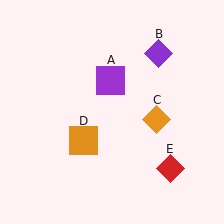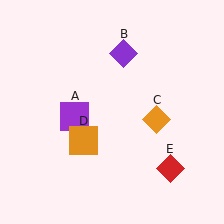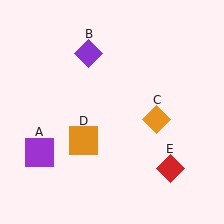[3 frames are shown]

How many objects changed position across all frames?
2 objects changed position: purple square (object A), purple diamond (object B).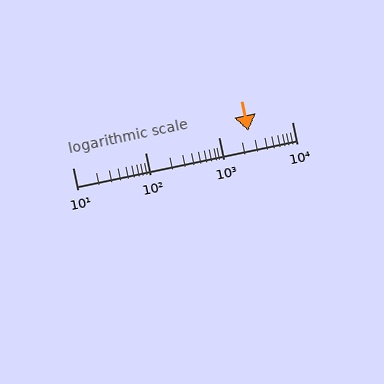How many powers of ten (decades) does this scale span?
The scale spans 3 decades, from 10 to 10000.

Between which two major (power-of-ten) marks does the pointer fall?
The pointer is between 1000 and 10000.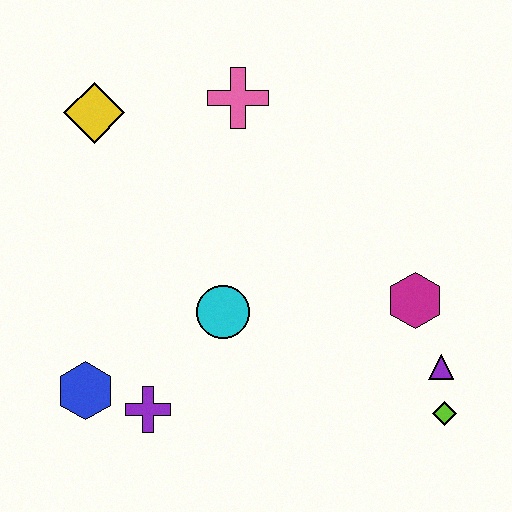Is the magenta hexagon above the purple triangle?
Yes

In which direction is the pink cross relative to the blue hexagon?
The pink cross is above the blue hexagon.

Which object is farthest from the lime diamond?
The yellow diamond is farthest from the lime diamond.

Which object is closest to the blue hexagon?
The purple cross is closest to the blue hexagon.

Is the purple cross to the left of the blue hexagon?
No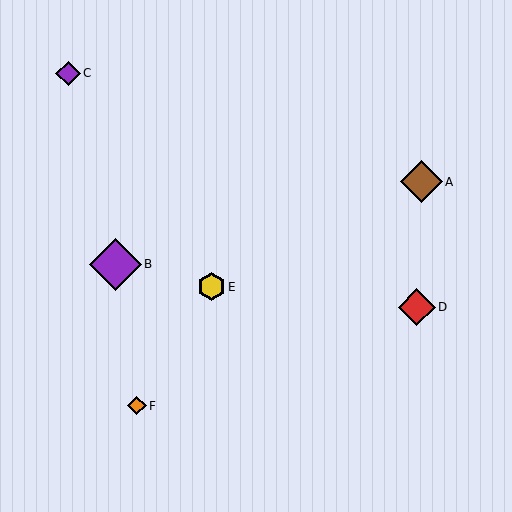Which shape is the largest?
The purple diamond (labeled B) is the largest.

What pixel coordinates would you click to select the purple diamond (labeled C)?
Click at (68, 73) to select the purple diamond C.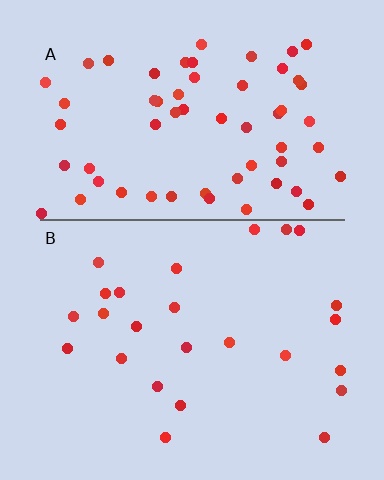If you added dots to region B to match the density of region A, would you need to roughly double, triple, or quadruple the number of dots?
Approximately double.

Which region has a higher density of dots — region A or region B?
A (the top).